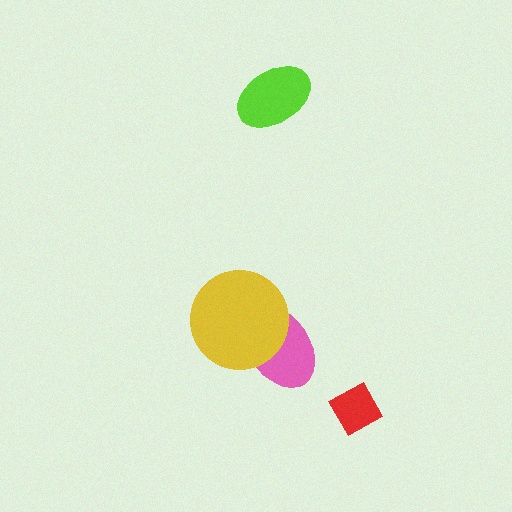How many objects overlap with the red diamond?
0 objects overlap with the red diamond.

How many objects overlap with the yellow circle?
1 object overlaps with the yellow circle.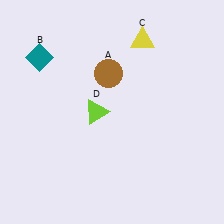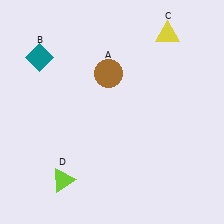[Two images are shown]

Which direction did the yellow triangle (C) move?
The yellow triangle (C) moved right.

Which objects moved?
The objects that moved are: the yellow triangle (C), the lime triangle (D).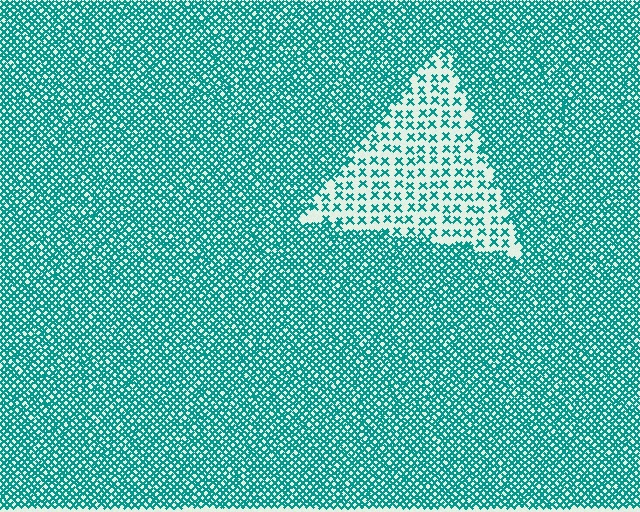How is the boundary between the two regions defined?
The boundary is defined by a change in element density (approximately 2.9x ratio). All elements are the same color, size, and shape.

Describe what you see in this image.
The image contains small teal elements arranged at two different densities. A triangle-shaped region is visible where the elements are less densely packed than the surrounding area.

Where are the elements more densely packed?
The elements are more densely packed outside the triangle boundary.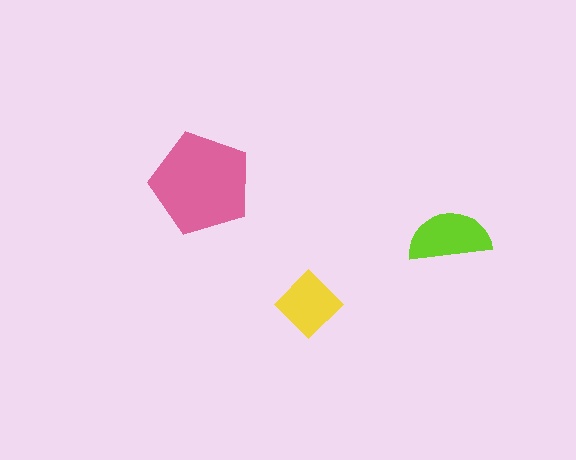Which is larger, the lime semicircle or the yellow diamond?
The lime semicircle.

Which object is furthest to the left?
The pink pentagon is leftmost.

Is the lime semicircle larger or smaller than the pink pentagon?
Smaller.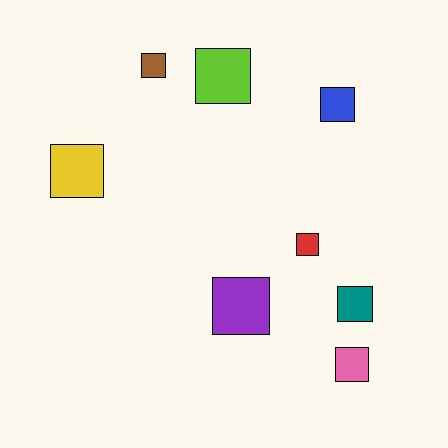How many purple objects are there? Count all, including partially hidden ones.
There is 1 purple object.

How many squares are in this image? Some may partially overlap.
There are 8 squares.